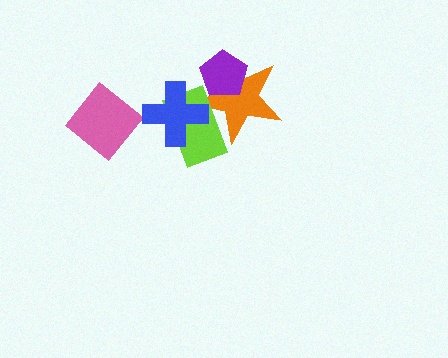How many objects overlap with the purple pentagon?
1 object overlaps with the purple pentagon.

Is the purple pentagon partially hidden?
No, no other shape covers it.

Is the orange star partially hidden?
Yes, it is partially covered by another shape.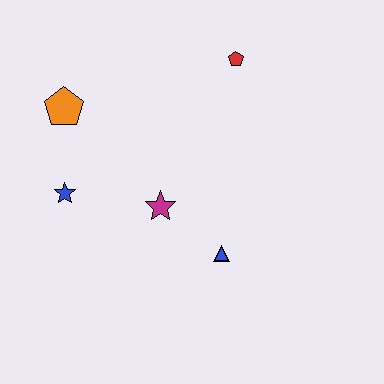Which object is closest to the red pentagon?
The magenta star is closest to the red pentagon.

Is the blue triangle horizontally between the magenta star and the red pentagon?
Yes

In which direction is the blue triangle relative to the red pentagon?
The blue triangle is below the red pentagon.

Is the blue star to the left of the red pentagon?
Yes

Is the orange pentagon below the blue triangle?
No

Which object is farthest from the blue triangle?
The orange pentagon is farthest from the blue triangle.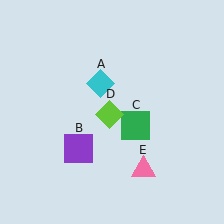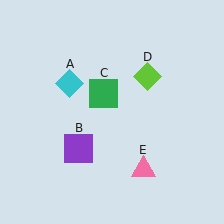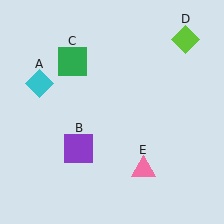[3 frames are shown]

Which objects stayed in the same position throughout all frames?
Purple square (object B) and pink triangle (object E) remained stationary.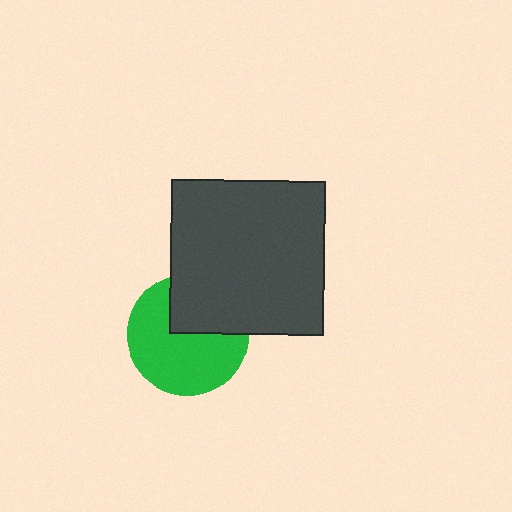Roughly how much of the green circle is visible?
Most of it is visible (roughly 65%).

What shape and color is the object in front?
The object in front is a dark gray square.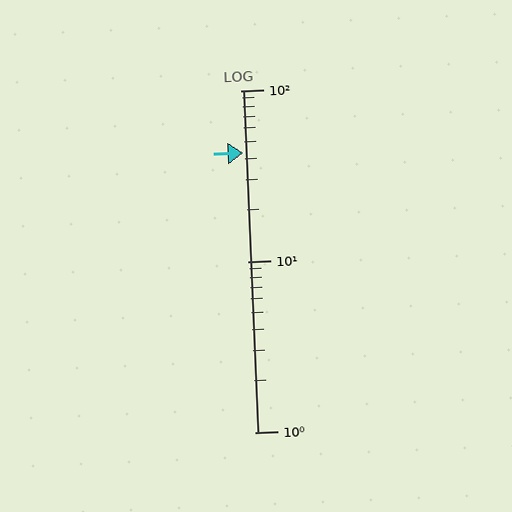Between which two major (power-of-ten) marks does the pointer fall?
The pointer is between 10 and 100.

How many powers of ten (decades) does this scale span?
The scale spans 2 decades, from 1 to 100.